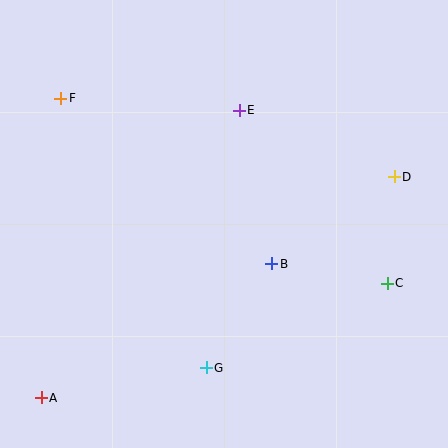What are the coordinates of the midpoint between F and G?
The midpoint between F and G is at (133, 233).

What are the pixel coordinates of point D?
Point D is at (394, 177).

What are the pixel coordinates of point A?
Point A is at (41, 398).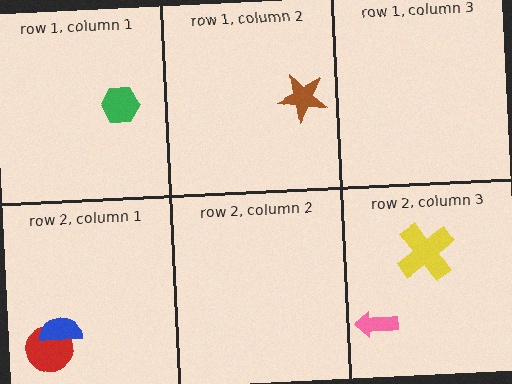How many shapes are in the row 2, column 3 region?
2.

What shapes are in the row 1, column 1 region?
The green hexagon.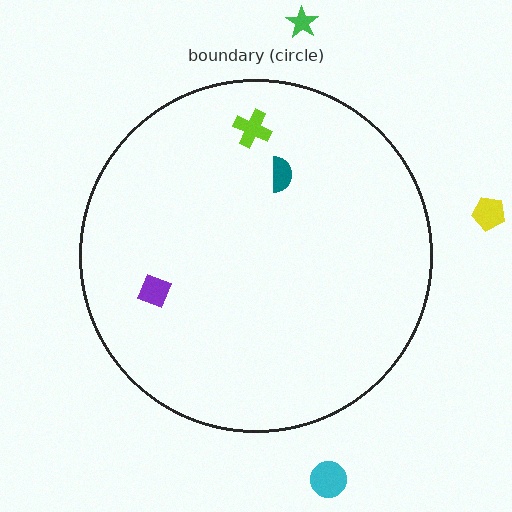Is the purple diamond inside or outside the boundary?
Inside.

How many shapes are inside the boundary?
3 inside, 3 outside.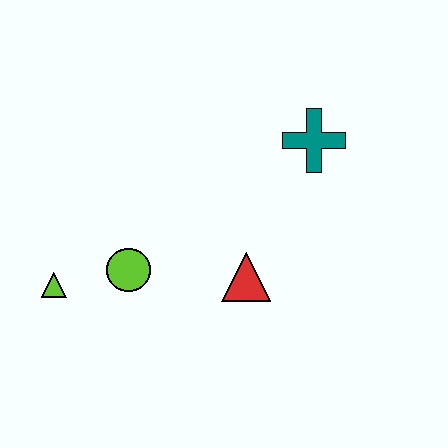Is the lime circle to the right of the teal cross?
No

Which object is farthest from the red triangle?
The lime triangle is farthest from the red triangle.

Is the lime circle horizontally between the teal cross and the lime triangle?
Yes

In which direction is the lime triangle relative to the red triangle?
The lime triangle is to the left of the red triangle.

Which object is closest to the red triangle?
The lime circle is closest to the red triangle.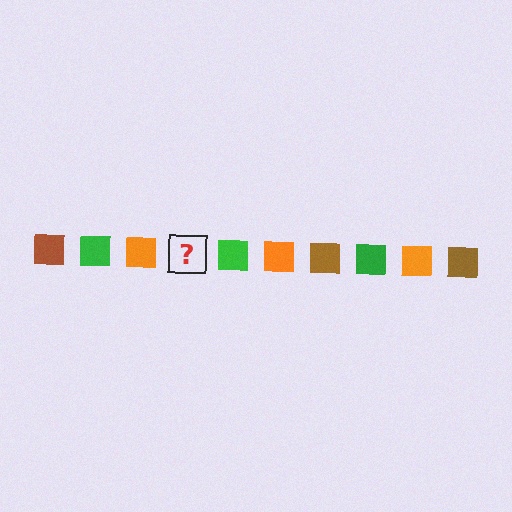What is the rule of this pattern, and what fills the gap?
The rule is that the pattern cycles through brown, green, orange squares. The gap should be filled with a brown square.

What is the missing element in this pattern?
The missing element is a brown square.